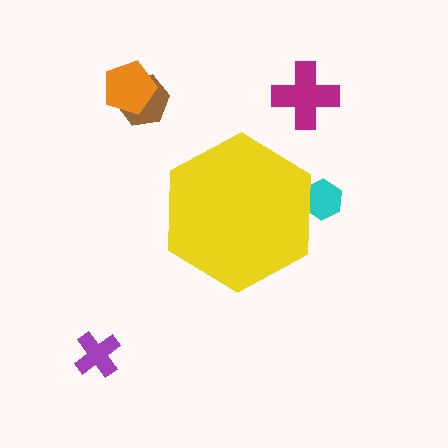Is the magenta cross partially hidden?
No, the magenta cross is fully visible.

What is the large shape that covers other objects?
A yellow hexagon.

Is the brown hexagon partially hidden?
No, the brown hexagon is fully visible.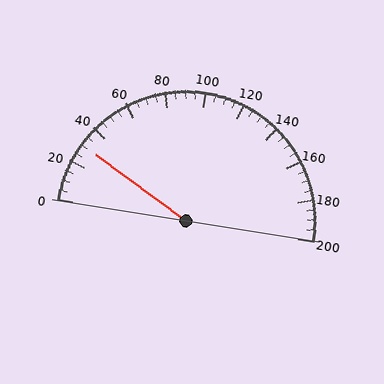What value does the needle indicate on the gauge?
The needle indicates approximately 30.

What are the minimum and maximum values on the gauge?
The gauge ranges from 0 to 200.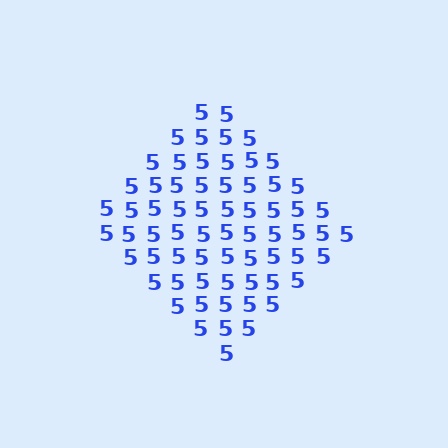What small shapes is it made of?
It is made of small digit 5's.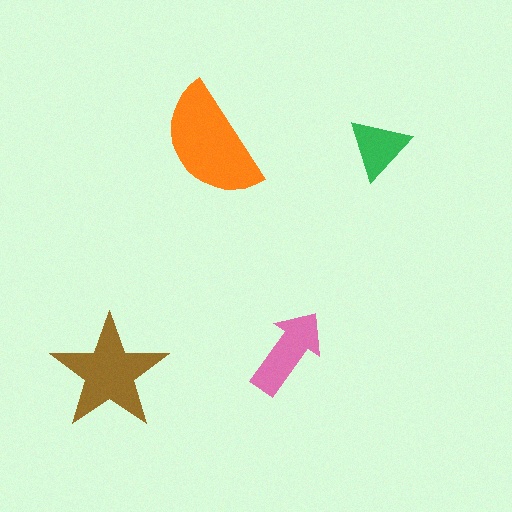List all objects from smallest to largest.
The green triangle, the pink arrow, the brown star, the orange semicircle.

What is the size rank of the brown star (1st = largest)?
2nd.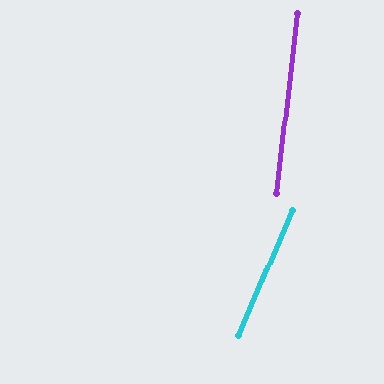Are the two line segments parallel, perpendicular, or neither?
Neither parallel nor perpendicular — they differ by about 16°.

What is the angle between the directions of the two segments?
Approximately 16 degrees.